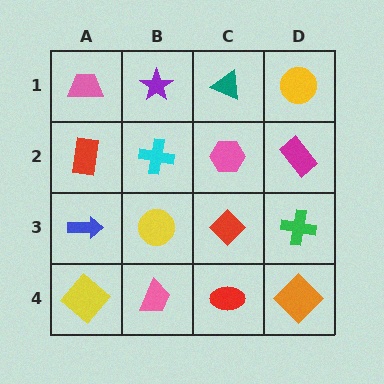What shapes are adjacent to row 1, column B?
A cyan cross (row 2, column B), a pink trapezoid (row 1, column A), a teal triangle (row 1, column C).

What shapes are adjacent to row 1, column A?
A red rectangle (row 2, column A), a purple star (row 1, column B).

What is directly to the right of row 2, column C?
A magenta rectangle.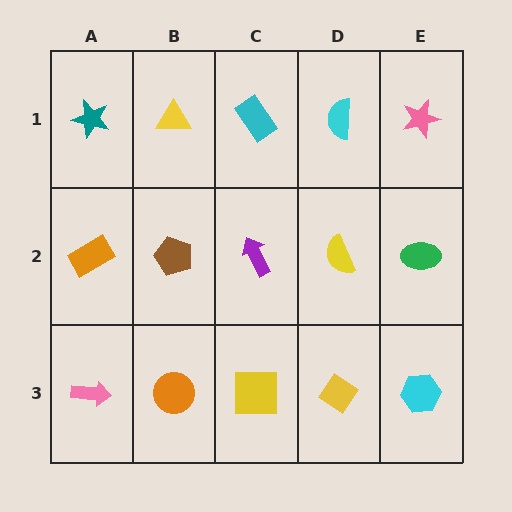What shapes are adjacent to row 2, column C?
A cyan rectangle (row 1, column C), a yellow square (row 3, column C), a brown pentagon (row 2, column B), a yellow semicircle (row 2, column D).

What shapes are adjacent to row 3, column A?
An orange rectangle (row 2, column A), an orange circle (row 3, column B).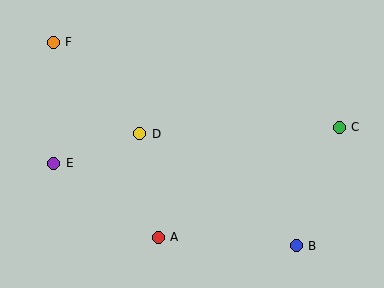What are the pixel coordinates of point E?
Point E is at (54, 163).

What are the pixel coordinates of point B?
Point B is at (296, 246).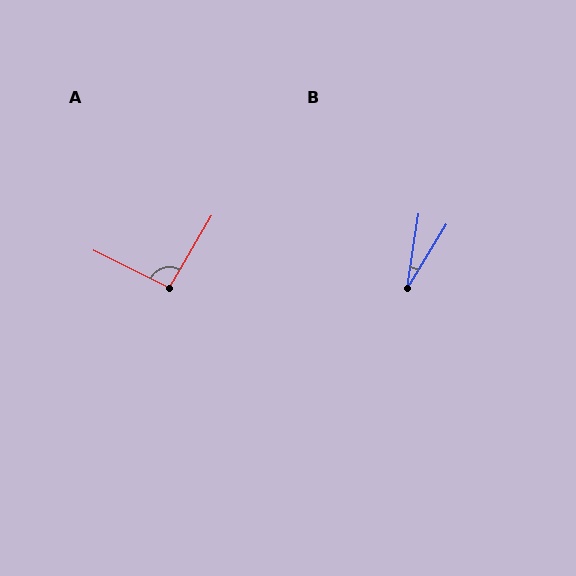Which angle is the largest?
A, at approximately 94 degrees.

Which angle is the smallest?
B, at approximately 23 degrees.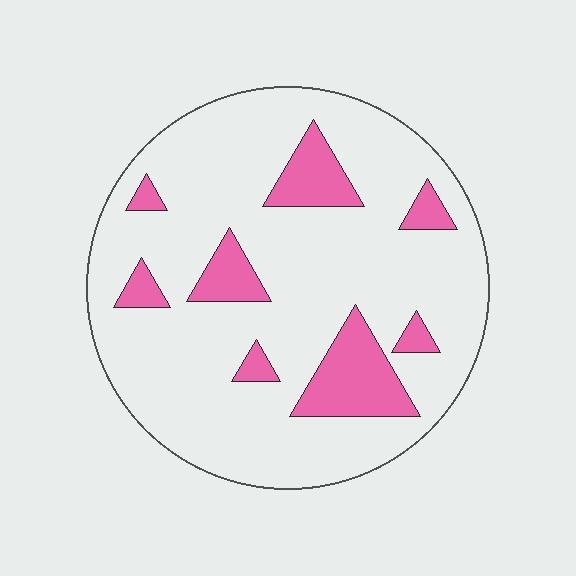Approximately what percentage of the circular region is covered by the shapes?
Approximately 15%.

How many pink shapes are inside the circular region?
8.